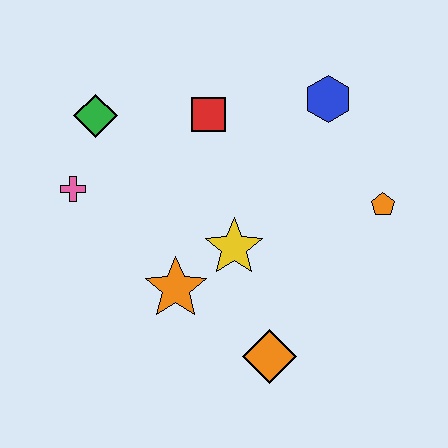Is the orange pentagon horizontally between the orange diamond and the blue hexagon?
No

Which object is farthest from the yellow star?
The green diamond is farthest from the yellow star.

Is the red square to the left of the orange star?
No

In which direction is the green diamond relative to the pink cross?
The green diamond is above the pink cross.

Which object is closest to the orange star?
The yellow star is closest to the orange star.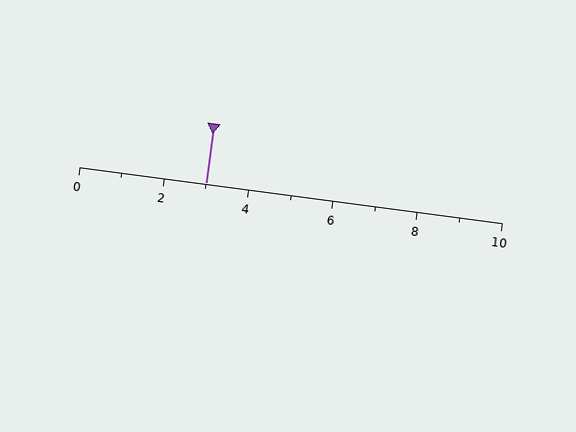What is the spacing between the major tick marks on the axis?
The major ticks are spaced 2 apart.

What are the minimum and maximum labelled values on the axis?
The axis runs from 0 to 10.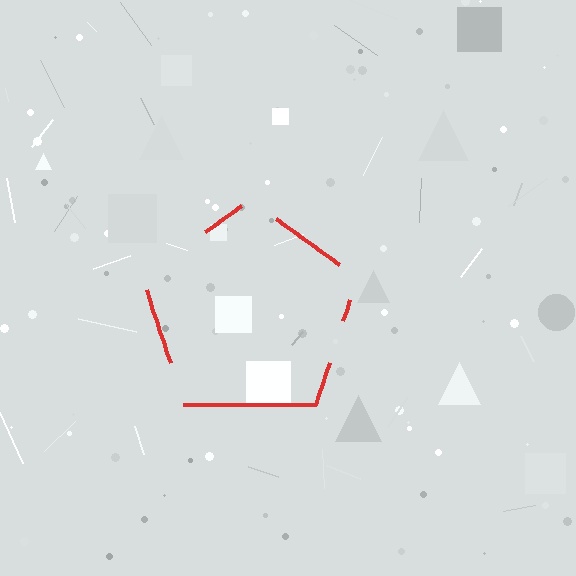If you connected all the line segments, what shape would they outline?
They would outline a pentagon.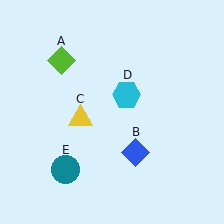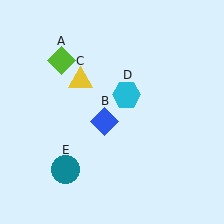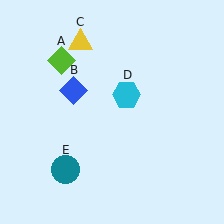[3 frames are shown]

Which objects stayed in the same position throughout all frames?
Lime diamond (object A) and cyan hexagon (object D) and teal circle (object E) remained stationary.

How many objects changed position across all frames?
2 objects changed position: blue diamond (object B), yellow triangle (object C).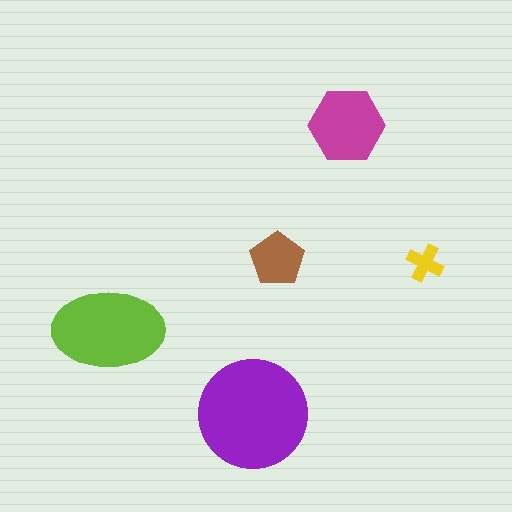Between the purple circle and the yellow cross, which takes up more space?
The purple circle.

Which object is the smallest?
The yellow cross.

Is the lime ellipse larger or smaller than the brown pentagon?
Larger.